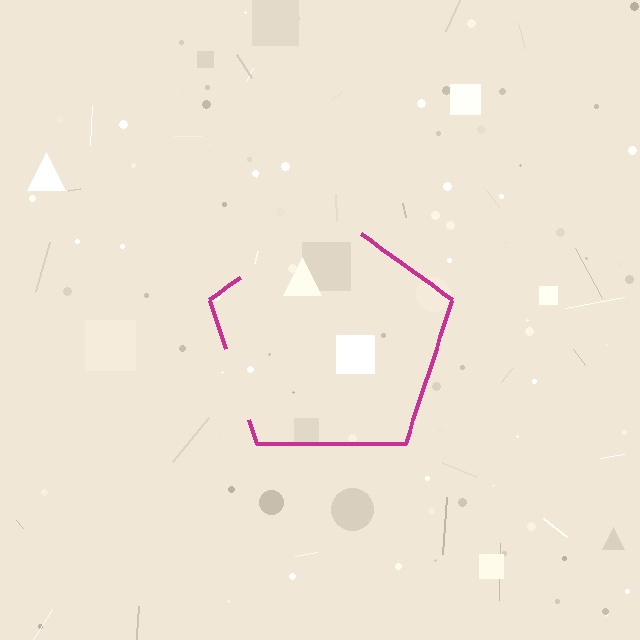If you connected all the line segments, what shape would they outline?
They would outline a pentagon.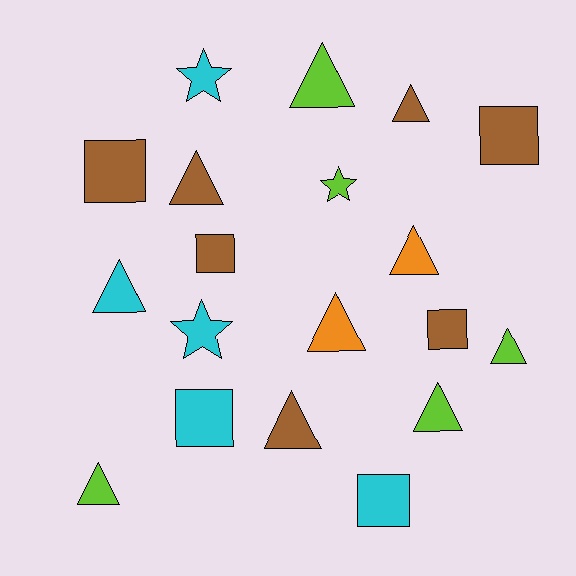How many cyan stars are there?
There are 2 cyan stars.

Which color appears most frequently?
Brown, with 7 objects.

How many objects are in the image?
There are 19 objects.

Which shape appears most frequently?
Triangle, with 10 objects.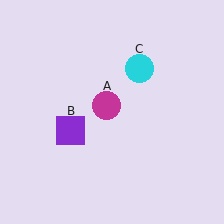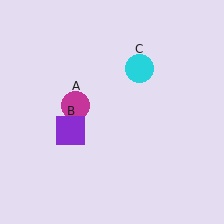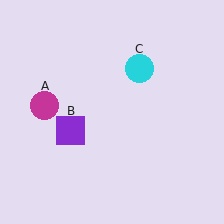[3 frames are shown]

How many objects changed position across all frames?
1 object changed position: magenta circle (object A).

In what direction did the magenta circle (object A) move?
The magenta circle (object A) moved left.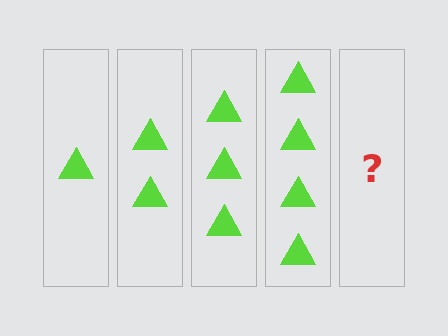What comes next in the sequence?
The next element should be 5 triangles.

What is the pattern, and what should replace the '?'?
The pattern is that each step adds one more triangle. The '?' should be 5 triangles.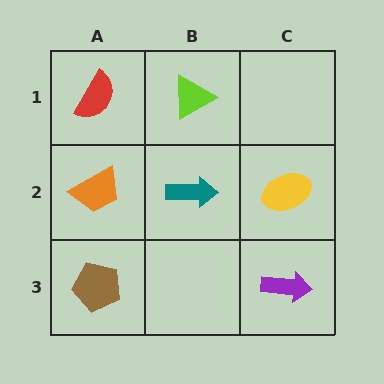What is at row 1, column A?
A red semicircle.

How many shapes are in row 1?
2 shapes.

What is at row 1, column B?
A lime triangle.